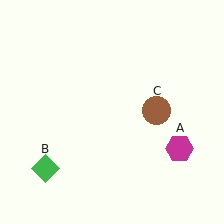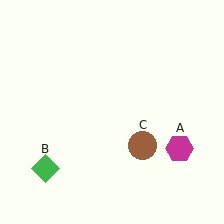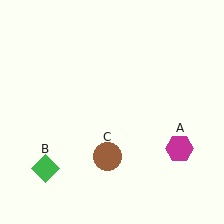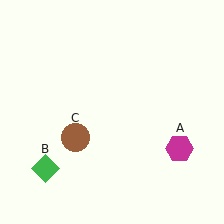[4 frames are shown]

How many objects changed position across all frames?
1 object changed position: brown circle (object C).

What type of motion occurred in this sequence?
The brown circle (object C) rotated clockwise around the center of the scene.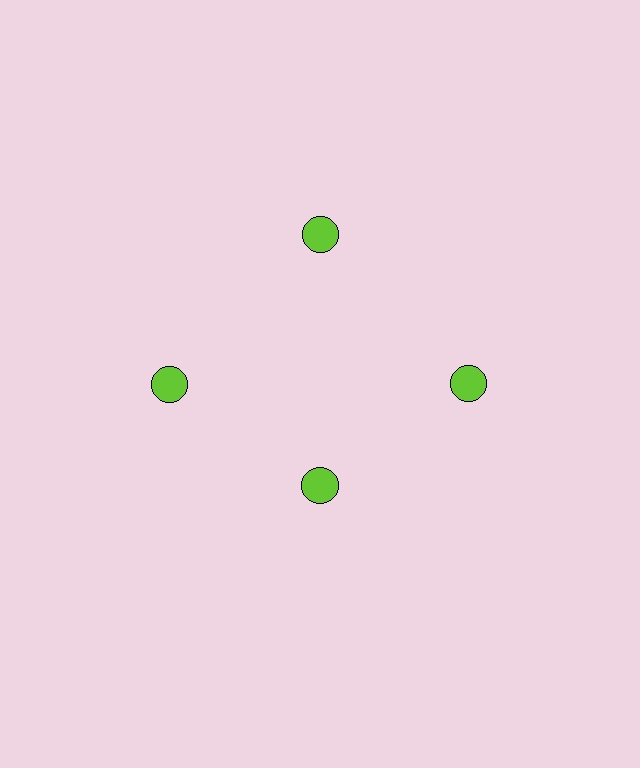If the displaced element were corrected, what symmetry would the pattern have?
It would have 4-fold rotational symmetry — the pattern would map onto itself every 90 degrees.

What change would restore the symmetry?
The symmetry would be restored by moving it outward, back onto the ring so that all 4 circles sit at equal angles and equal distance from the center.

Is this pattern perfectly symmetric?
No. The 4 lime circles are arranged in a ring, but one element near the 6 o'clock position is pulled inward toward the center, breaking the 4-fold rotational symmetry.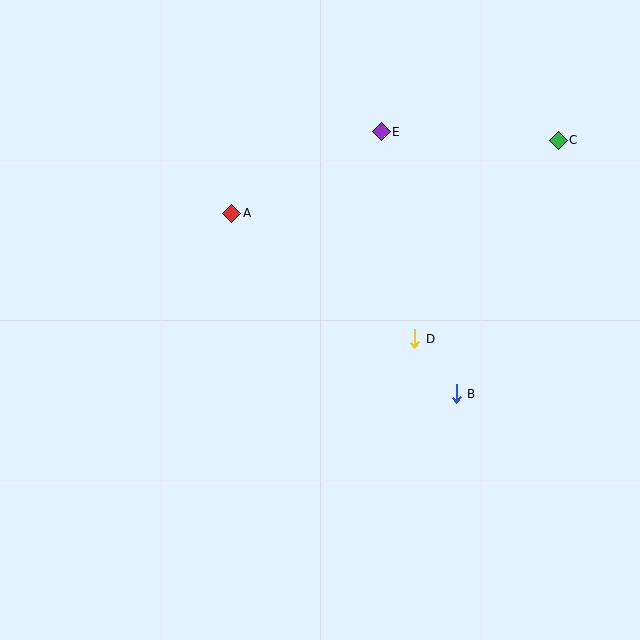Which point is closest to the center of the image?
Point D at (415, 339) is closest to the center.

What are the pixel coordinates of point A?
Point A is at (232, 213).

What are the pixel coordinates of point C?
Point C is at (558, 140).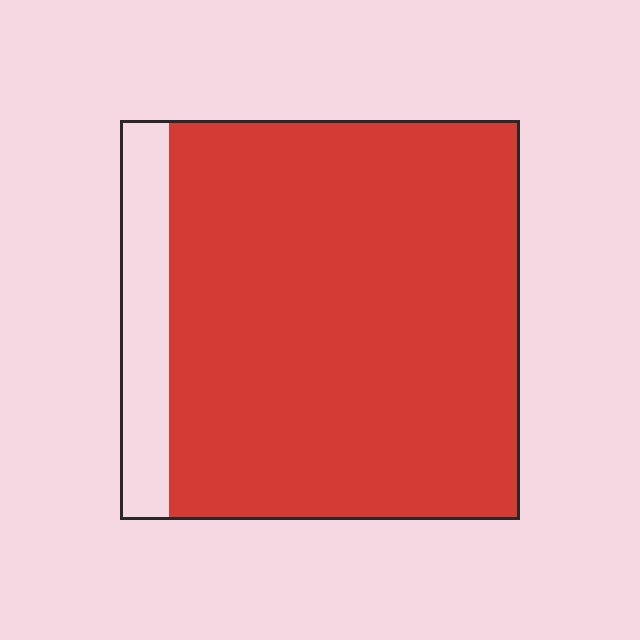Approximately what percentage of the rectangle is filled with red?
Approximately 90%.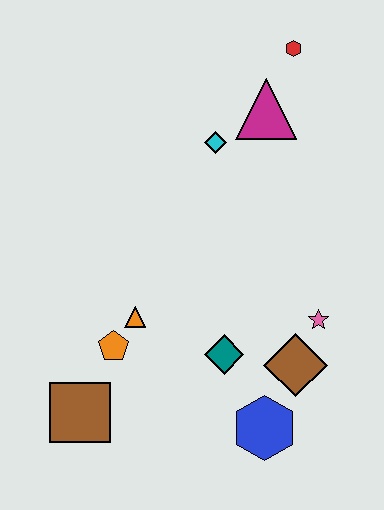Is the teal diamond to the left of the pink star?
Yes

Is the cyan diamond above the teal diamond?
Yes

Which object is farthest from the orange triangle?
The red hexagon is farthest from the orange triangle.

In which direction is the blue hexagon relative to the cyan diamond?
The blue hexagon is below the cyan diamond.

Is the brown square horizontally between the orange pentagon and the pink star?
No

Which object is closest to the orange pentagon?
The orange triangle is closest to the orange pentagon.